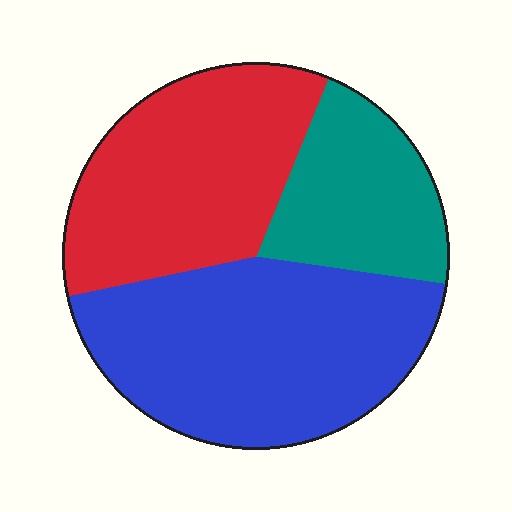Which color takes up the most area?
Blue, at roughly 45%.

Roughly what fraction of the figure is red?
Red covers about 35% of the figure.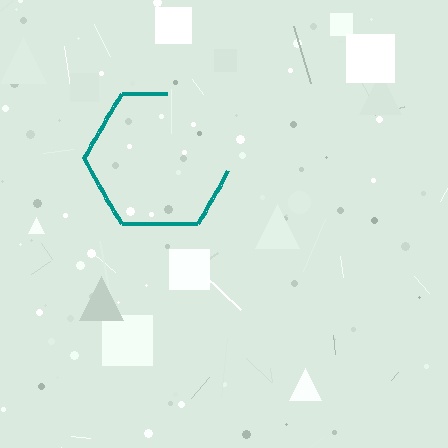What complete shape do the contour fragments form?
The contour fragments form a hexagon.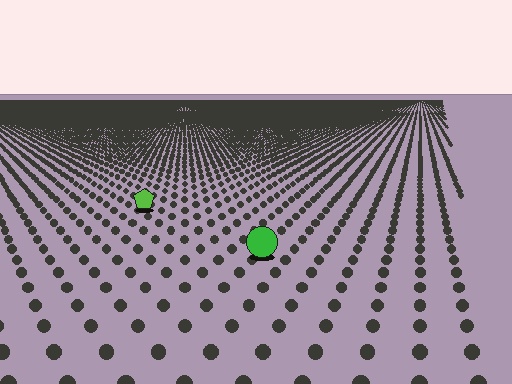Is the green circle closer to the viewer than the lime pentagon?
Yes. The green circle is closer — you can tell from the texture gradient: the ground texture is coarser near it.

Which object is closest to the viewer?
The green circle is closest. The texture marks near it are larger and more spread out.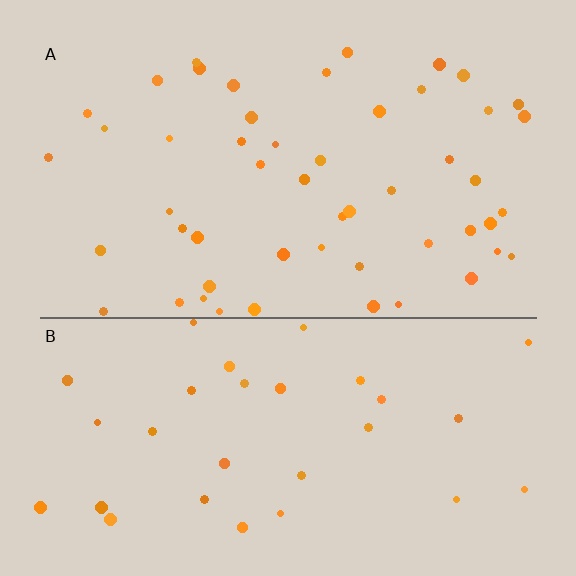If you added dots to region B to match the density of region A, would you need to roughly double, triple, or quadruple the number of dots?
Approximately double.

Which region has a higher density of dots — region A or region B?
A (the top).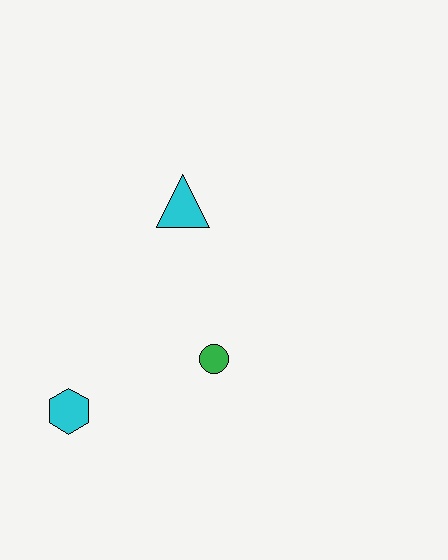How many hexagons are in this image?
There is 1 hexagon.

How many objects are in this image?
There are 3 objects.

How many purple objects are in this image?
There are no purple objects.